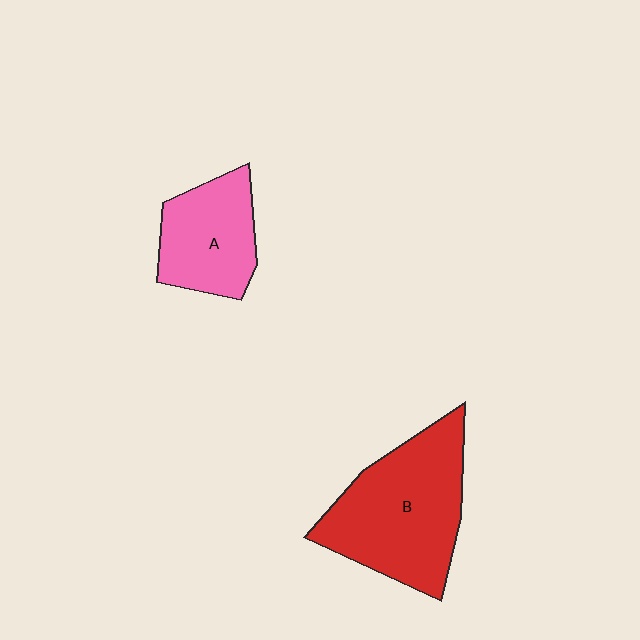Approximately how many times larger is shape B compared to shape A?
Approximately 1.7 times.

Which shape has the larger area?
Shape B (red).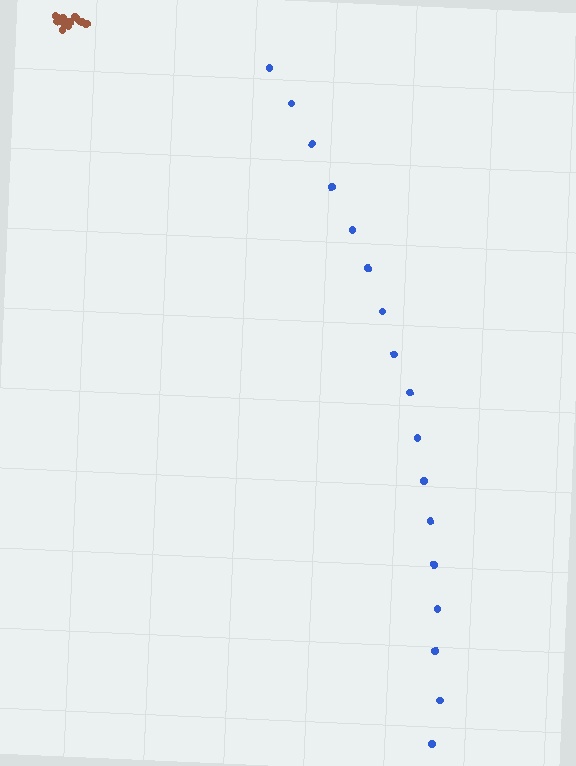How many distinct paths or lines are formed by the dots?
There are 2 distinct paths.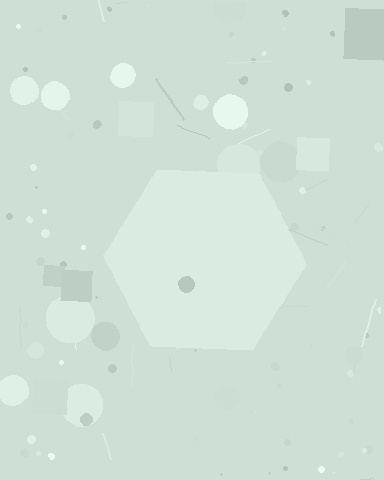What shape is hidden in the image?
A hexagon is hidden in the image.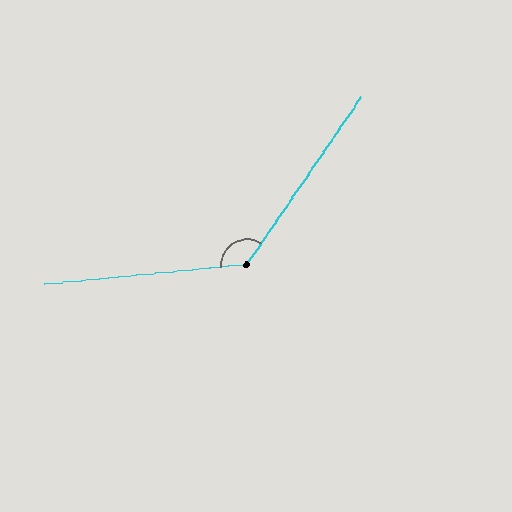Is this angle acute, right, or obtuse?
It is obtuse.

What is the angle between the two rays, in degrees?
Approximately 130 degrees.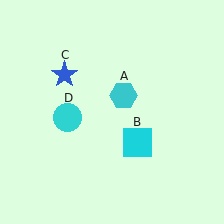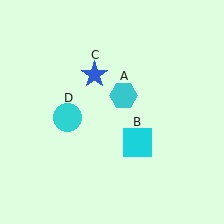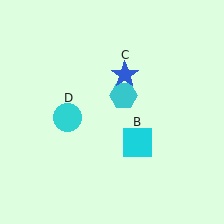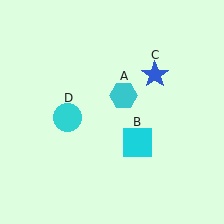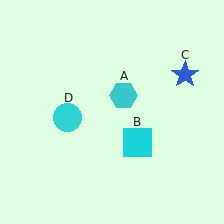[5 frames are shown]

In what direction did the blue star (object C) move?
The blue star (object C) moved right.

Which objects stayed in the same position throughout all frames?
Cyan hexagon (object A) and cyan square (object B) and cyan circle (object D) remained stationary.